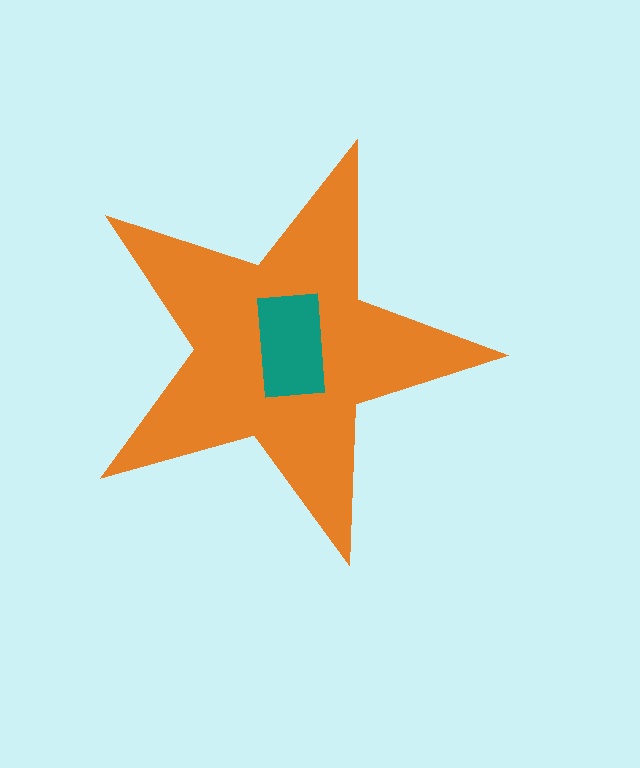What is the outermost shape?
The orange star.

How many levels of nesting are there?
2.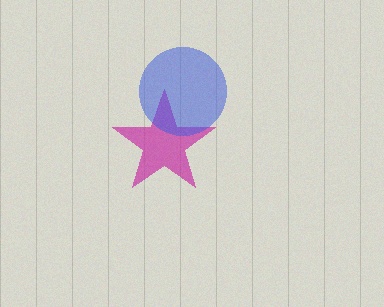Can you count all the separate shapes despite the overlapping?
Yes, there are 2 separate shapes.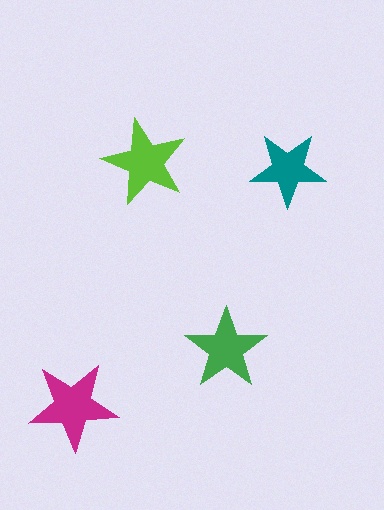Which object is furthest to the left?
The magenta star is leftmost.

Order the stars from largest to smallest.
the magenta one, the lime one, the green one, the teal one.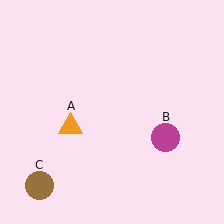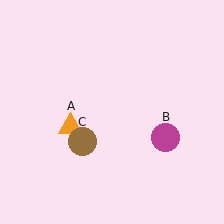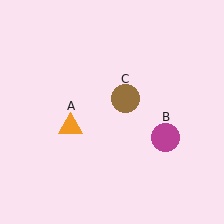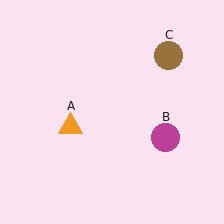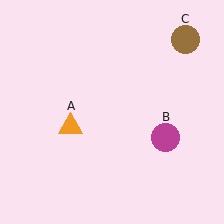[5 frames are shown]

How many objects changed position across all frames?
1 object changed position: brown circle (object C).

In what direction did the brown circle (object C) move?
The brown circle (object C) moved up and to the right.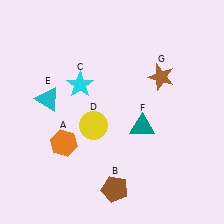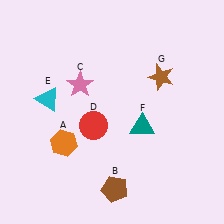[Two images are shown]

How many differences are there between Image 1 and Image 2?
There are 2 differences between the two images.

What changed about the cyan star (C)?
In Image 1, C is cyan. In Image 2, it changed to pink.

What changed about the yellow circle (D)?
In Image 1, D is yellow. In Image 2, it changed to red.